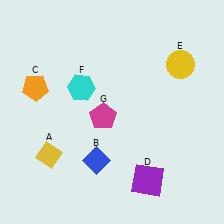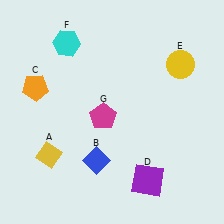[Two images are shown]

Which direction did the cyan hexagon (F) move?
The cyan hexagon (F) moved up.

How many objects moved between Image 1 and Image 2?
1 object moved between the two images.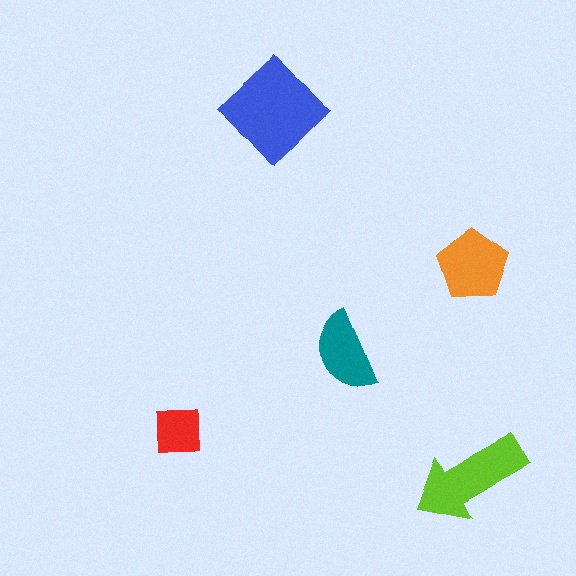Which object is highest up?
The blue diamond is topmost.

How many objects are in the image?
There are 5 objects in the image.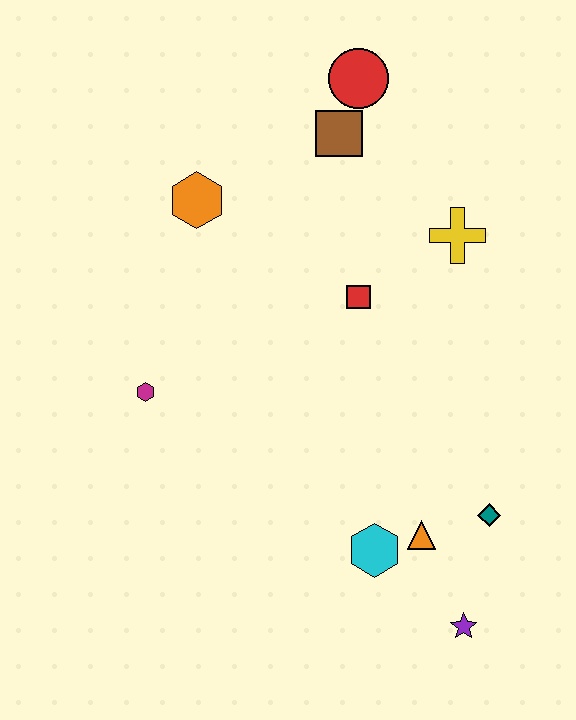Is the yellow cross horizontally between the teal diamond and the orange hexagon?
Yes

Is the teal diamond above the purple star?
Yes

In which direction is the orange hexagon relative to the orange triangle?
The orange hexagon is above the orange triangle.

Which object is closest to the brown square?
The red circle is closest to the brown square.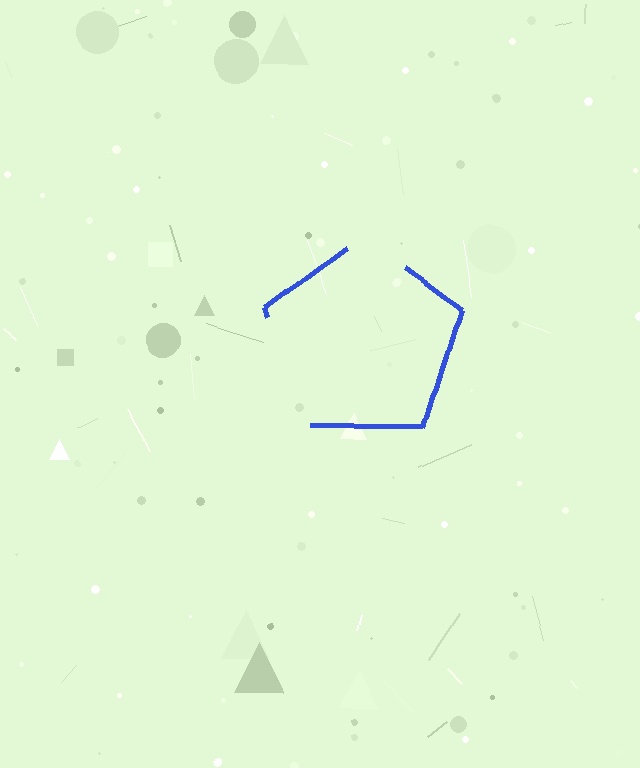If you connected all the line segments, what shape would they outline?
They would outline a pentagon.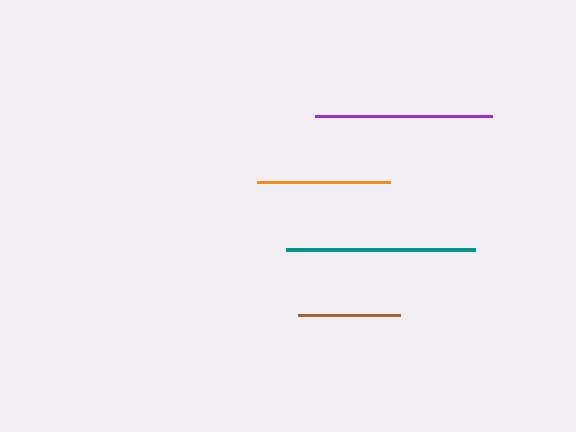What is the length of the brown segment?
The brown segment is approximately 103 pixels long.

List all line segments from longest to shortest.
From longest to shortest: teal, purple, orange, brown.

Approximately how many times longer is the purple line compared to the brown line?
The purple line is approximately 1.7 times the length of the brown line.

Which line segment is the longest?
The teal line is the longest at approximately 189 pixels.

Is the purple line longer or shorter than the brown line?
The purple line is longer than the brown line.